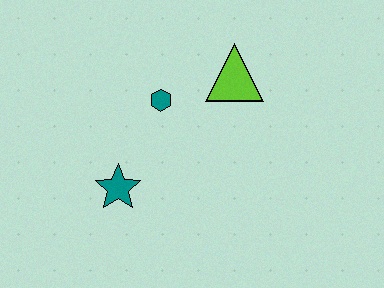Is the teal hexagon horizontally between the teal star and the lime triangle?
Yes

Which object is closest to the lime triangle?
The teal hexagon is closest to the lime triangle.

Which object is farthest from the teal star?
The lime triangle is farthest from the teal star.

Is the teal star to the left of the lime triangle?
Yes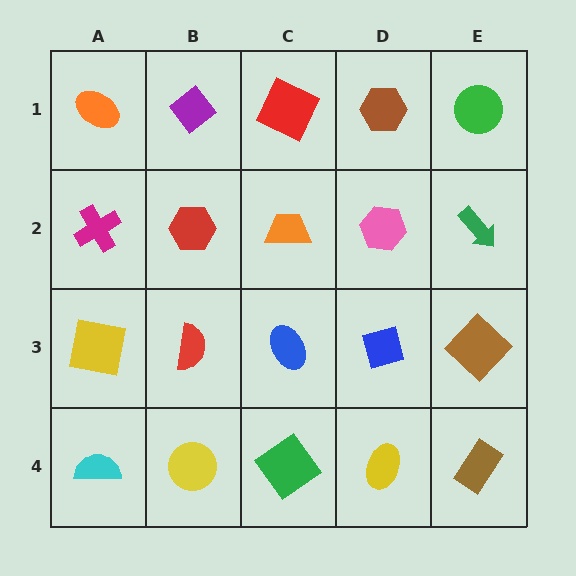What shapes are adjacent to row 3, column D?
A pink hexagon (row 2, column D), a yellow ellipse (row 4, column D), a blue ellipse (row 3, column C), a brown diamond (row 3, column E).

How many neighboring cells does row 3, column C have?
4.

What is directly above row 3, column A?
A magenta cross.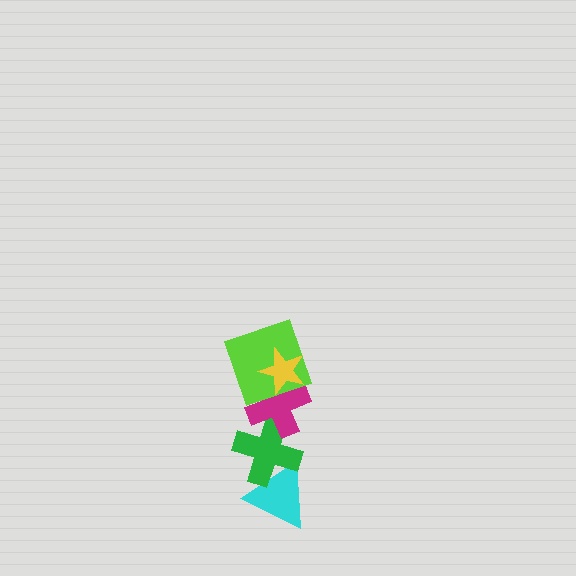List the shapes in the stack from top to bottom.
From top to bottom: the yellow star, the lime square, the magenta cross, the green cross, the cyan triangle.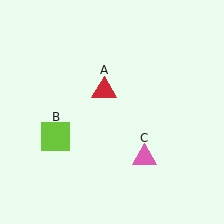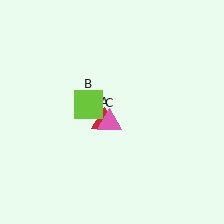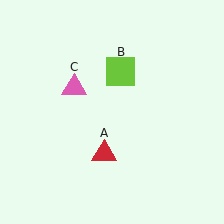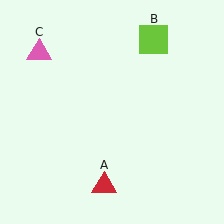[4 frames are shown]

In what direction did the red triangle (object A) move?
The red triangle (object A) moved down.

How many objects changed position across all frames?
3 objects changed position: red triangle (object A), lime square (object B), pink triangle (object C).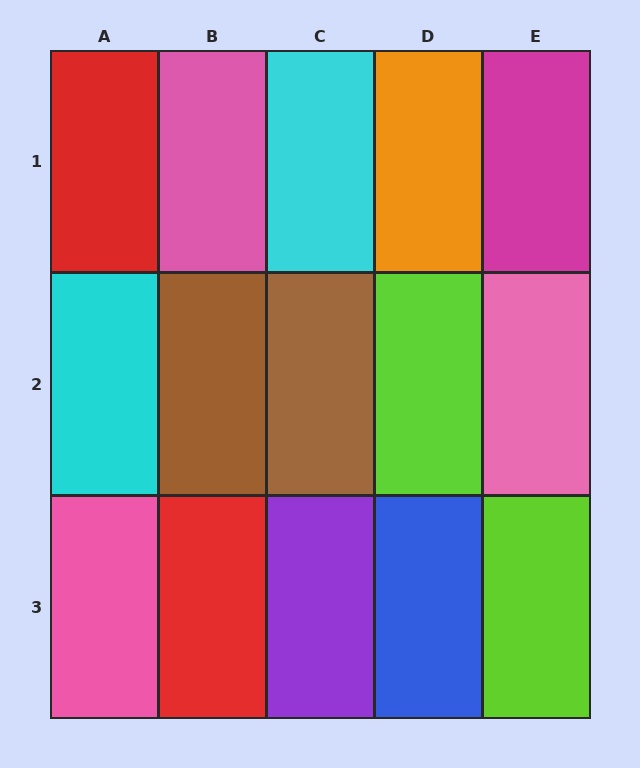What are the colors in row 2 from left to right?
Cyan, brown, brown, lime, pink.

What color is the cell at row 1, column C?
Cyan.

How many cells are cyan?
2 cells are cyan.